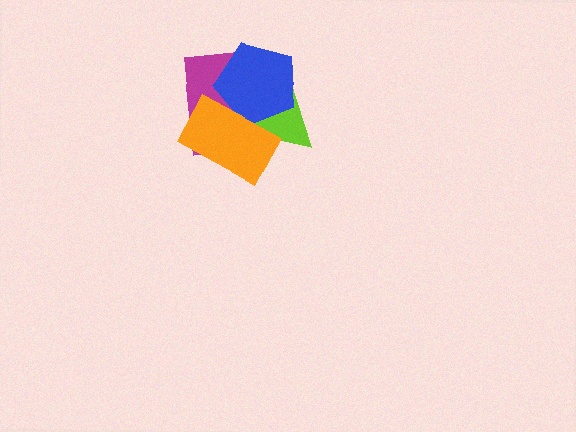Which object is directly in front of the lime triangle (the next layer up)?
The magenta rectangle is directly in front of the lime triangle.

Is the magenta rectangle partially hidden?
Yes, it is partially covered by another shape.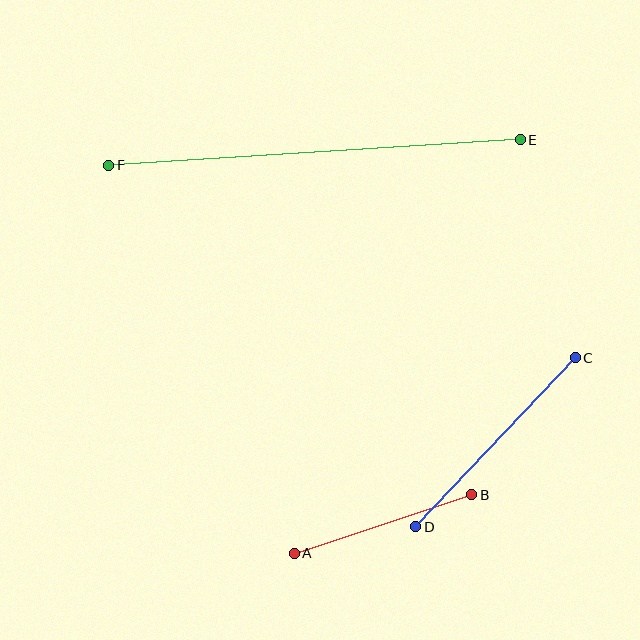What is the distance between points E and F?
The distance is approximately 413 pixels.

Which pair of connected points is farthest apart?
Points E and F are farthest apart.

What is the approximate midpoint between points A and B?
The midpoint is at approximately (383, 524) pixels.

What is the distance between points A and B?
The distance is approximately 187 pixels.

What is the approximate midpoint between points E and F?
The midpoint is at approximately (314, 152) pixels.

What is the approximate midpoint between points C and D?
The midpoint is at approximately (495, 442) pixels.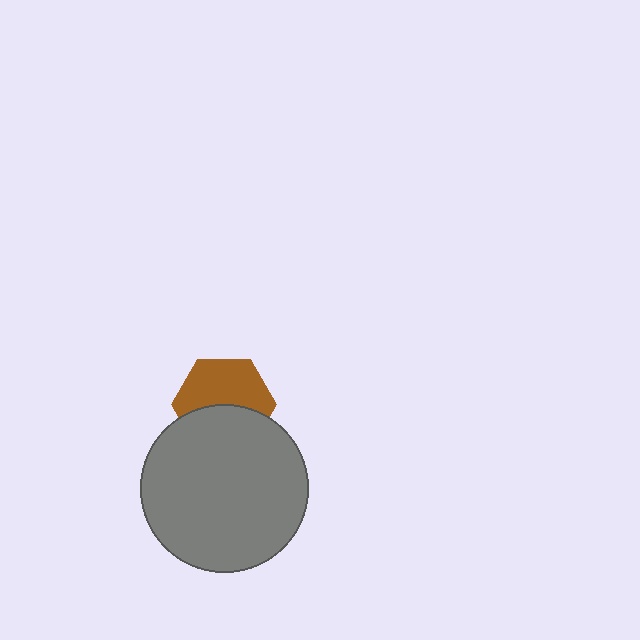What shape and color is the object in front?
The object in front is a gray circle.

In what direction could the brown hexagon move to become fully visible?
The brown hexagon could move up. That would shift it out from behind the gray circle entirely.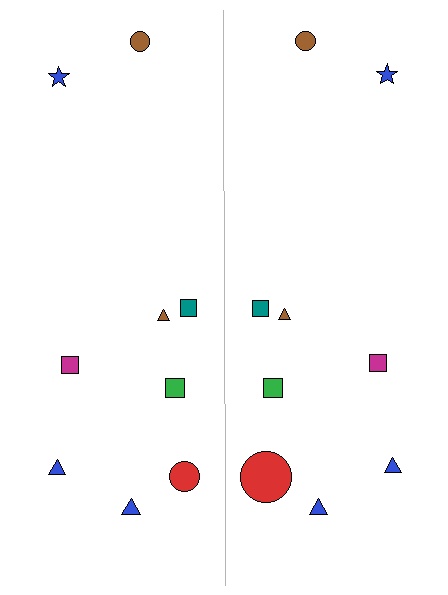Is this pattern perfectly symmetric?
No, the pattern is not perfectly symmetric. The red circle on the right side has a different size than its mirror counterpart.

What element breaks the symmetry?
The red circle on the right side has a different size than its mirror counterpart.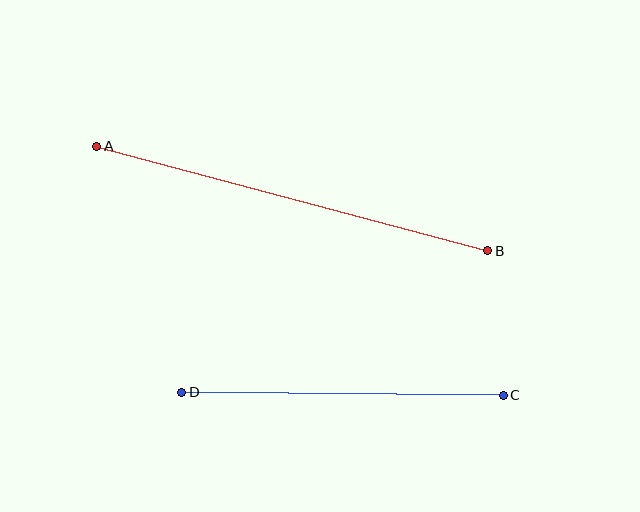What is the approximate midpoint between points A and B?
The midpoint is at approximately (292, 199) pixels.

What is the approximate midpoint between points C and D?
The midpoint is at approximately (343, 394) pixels.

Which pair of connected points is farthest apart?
Points A and B are farthest apart.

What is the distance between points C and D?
The distance is approximately 321 pixels.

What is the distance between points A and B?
The distance is approximately 405 pixels.